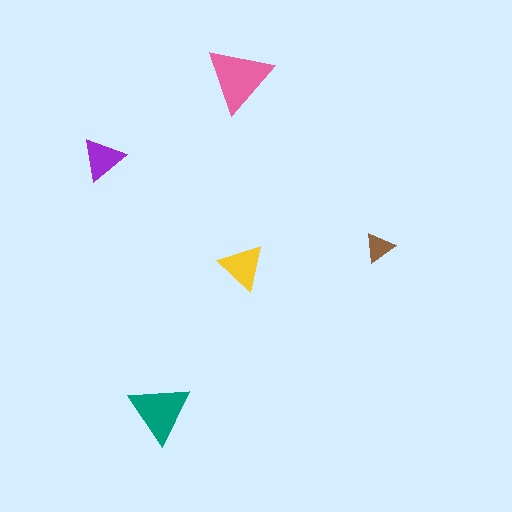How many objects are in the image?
There are 5 objects in the image.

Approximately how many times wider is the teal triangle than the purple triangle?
About 1.5 times wider.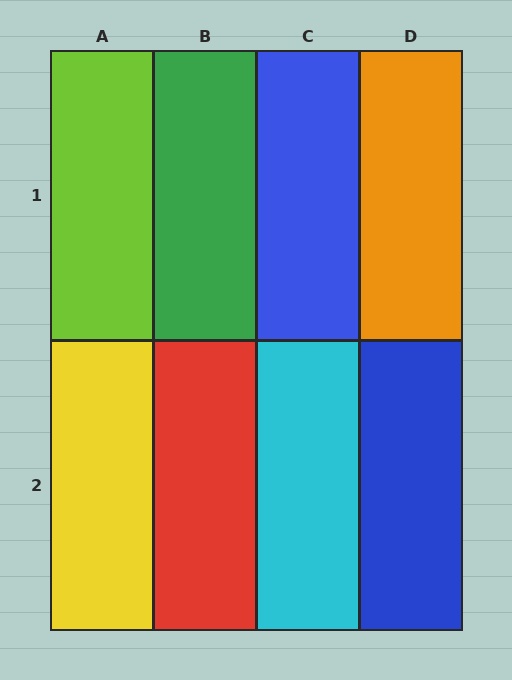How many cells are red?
1 cell is red.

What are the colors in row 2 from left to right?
Yellow, red, cyan, blue.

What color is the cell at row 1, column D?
Orange.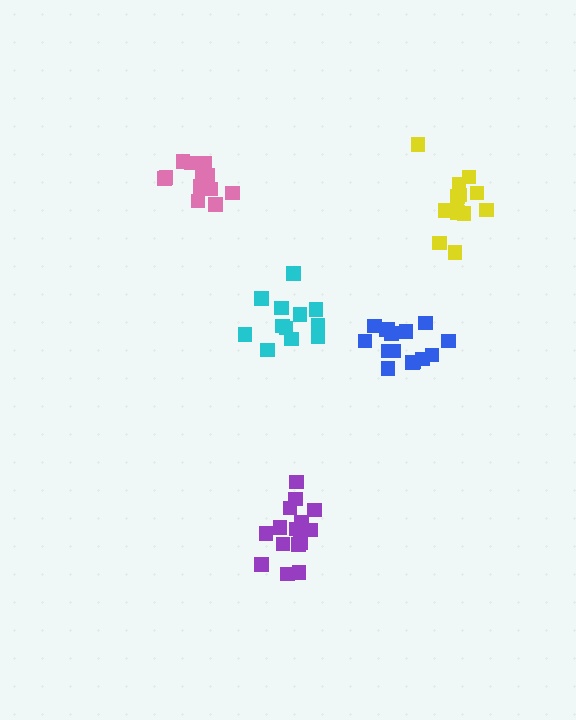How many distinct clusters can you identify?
There are 5 distinct clusters.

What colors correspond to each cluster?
The clusters are colored: cyan, blue, pink, purple, yellow.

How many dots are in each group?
Group 1: 12 dots, Group 2: 15 dots, Group 3: 12 dots, Group 4: 15 dots, Group 5: 13 dots (67 total).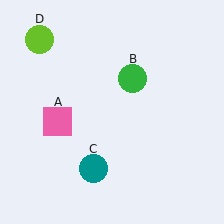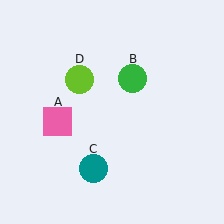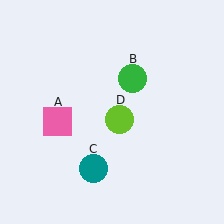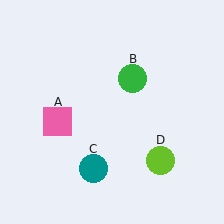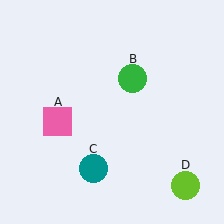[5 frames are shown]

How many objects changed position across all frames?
1 object changed position: lime circle (object D).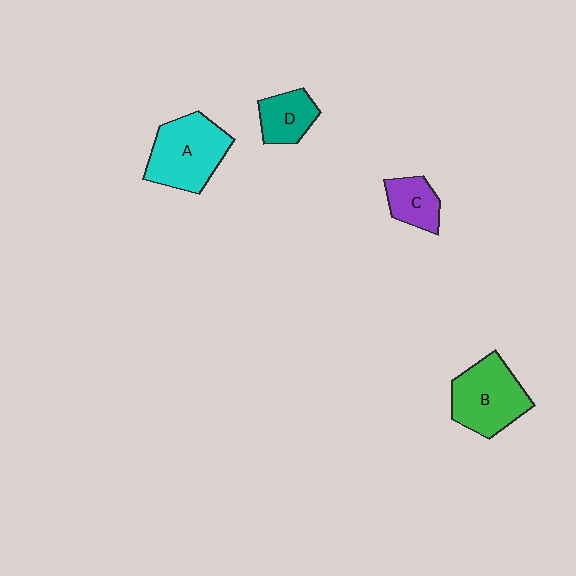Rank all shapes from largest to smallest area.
From largest to smallest: A (cyan), B (green), D (teal), C (purple).